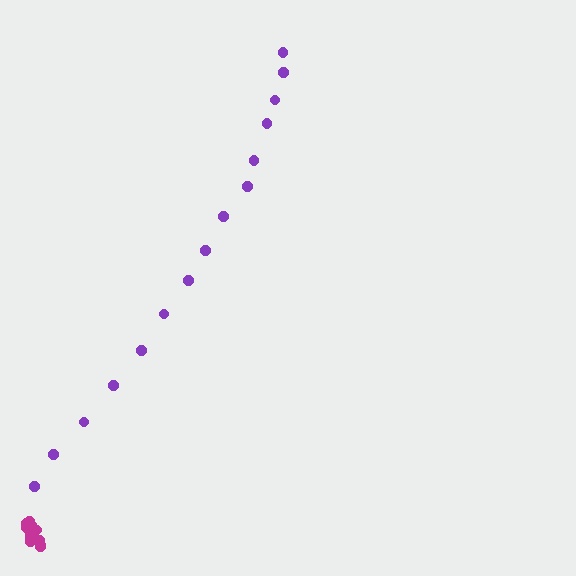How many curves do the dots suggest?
There are 2 distinct paths.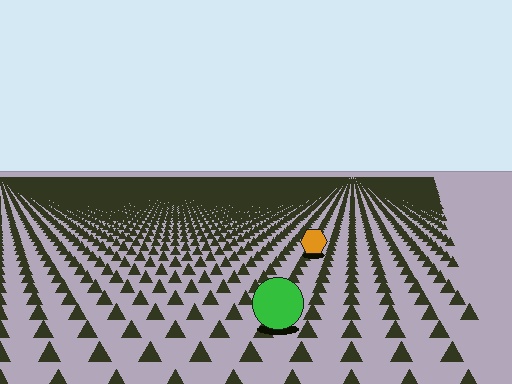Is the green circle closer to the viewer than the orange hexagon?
Yes. The green circle is closer — you can tell from the texture gradient: the ground texture is coarser near it.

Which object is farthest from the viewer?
The orange hexagon is farthest from the viewer. It appears smaller and the ground texture around it is denser.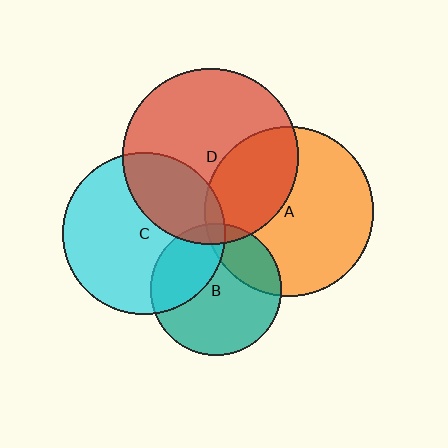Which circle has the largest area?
Circle D (red).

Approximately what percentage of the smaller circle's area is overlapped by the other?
Approximately 35%.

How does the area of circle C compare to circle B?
Approximately 1.5 times.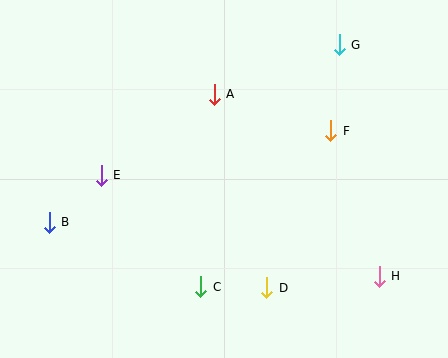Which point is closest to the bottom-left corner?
Point B is closest to the bottom-left corner.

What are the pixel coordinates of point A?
Point A is at (214, 94).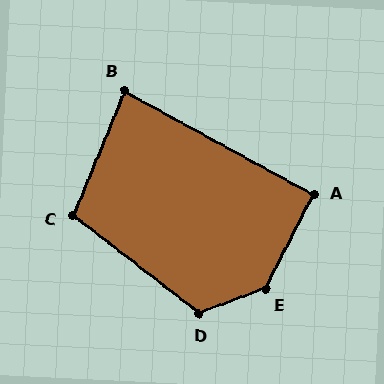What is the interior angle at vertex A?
Approximately 92 degrees (approximately right).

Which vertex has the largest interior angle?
E, at approximately 137 degrees.